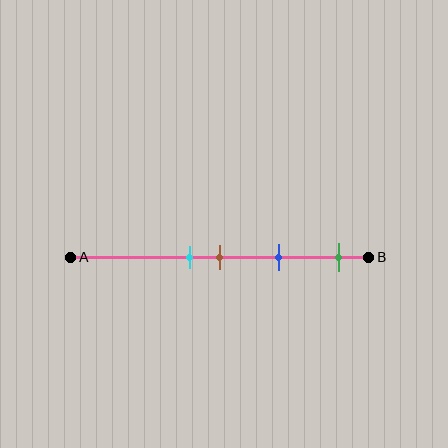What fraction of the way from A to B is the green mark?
The green mark is approximately 90% (0.9) of the way from A to B.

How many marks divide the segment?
There are 4 marks dividing the segment.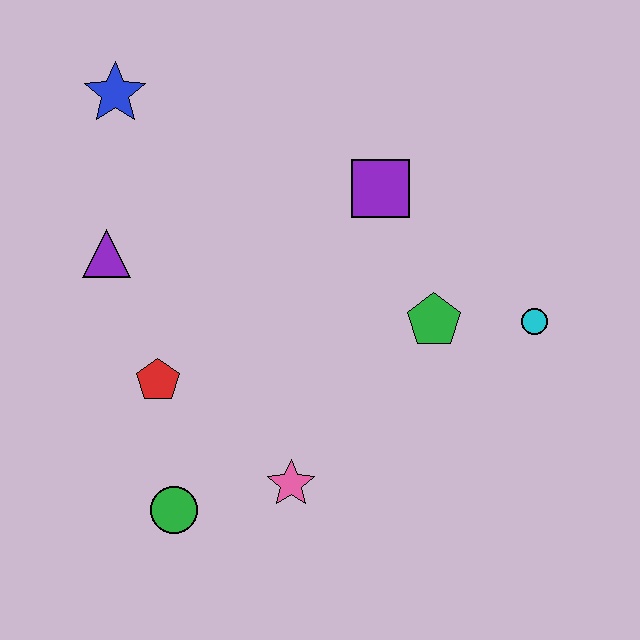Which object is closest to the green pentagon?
The cyan circle is closest to the green pentagon.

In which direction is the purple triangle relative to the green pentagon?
The purple triangle is to the left of the green pentagon.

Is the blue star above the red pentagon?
Yes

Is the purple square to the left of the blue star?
No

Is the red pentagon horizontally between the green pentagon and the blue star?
Yes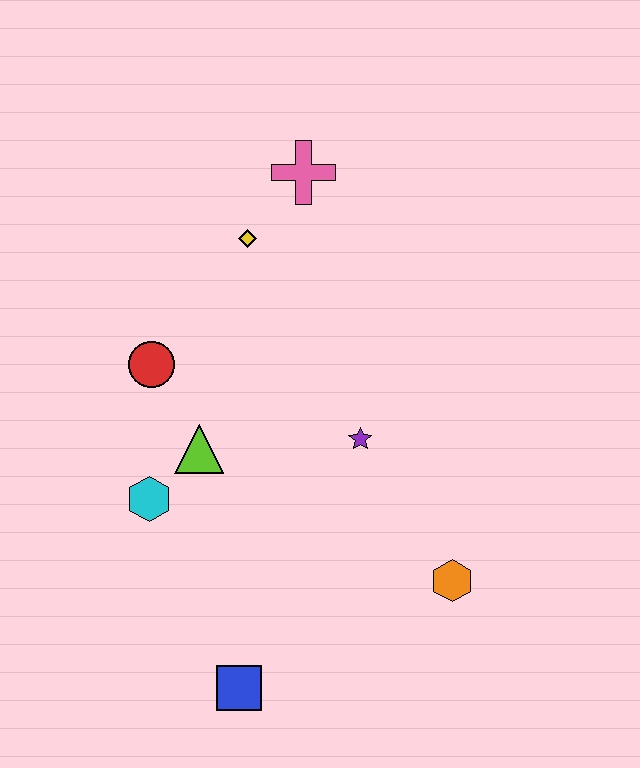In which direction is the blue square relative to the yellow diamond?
The blue square is below the yellow diamond.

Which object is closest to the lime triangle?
The cyan hexagon is closest to the lime triangle.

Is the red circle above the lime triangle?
Yes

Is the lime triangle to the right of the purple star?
No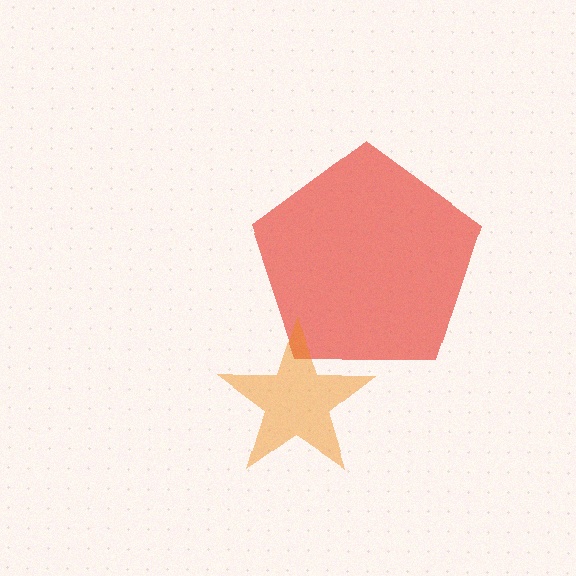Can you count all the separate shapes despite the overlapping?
Yes, there are 2 separate shapes.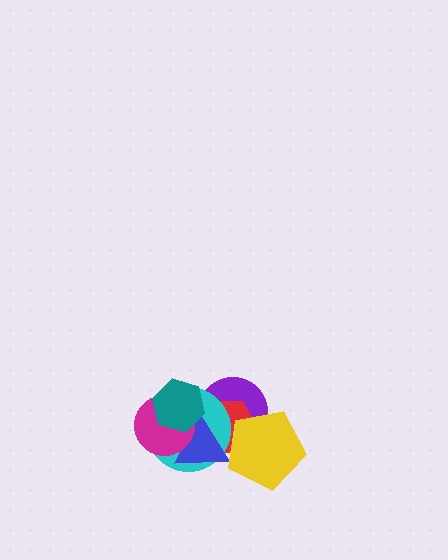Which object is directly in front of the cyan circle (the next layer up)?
The blue triangle is directly in front of the cyan circle.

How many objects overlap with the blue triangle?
6 objects overlap with the blue triangle.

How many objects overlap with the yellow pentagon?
3 objects overlap with the yellow pentagon.